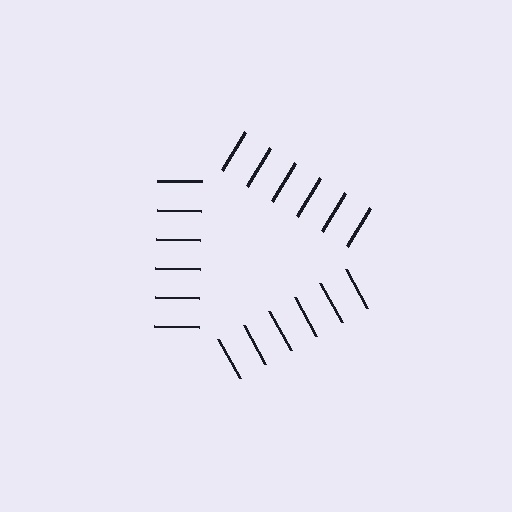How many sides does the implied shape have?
3 sides — the line-ends trace a triangle.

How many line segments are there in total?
18 — 6 along each of the 3 edges.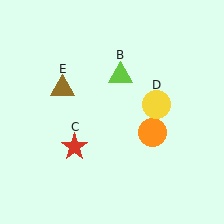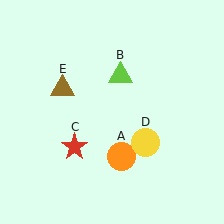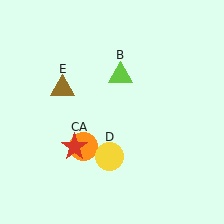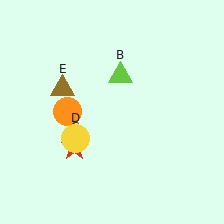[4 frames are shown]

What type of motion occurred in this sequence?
The orange circle (object A), yellow circle (object D) rotated clockwise around the center of the scene.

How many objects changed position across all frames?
2 objects changed position: orange circle (object A), yellow circle (object D).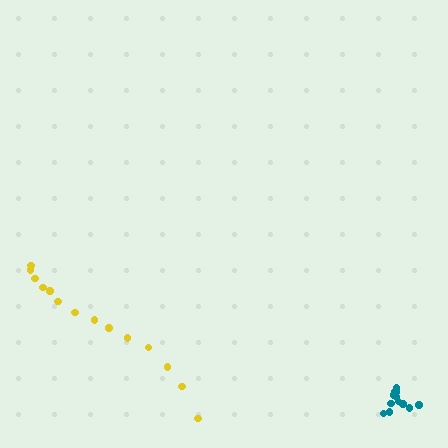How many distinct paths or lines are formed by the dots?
There are 2 distinct paths.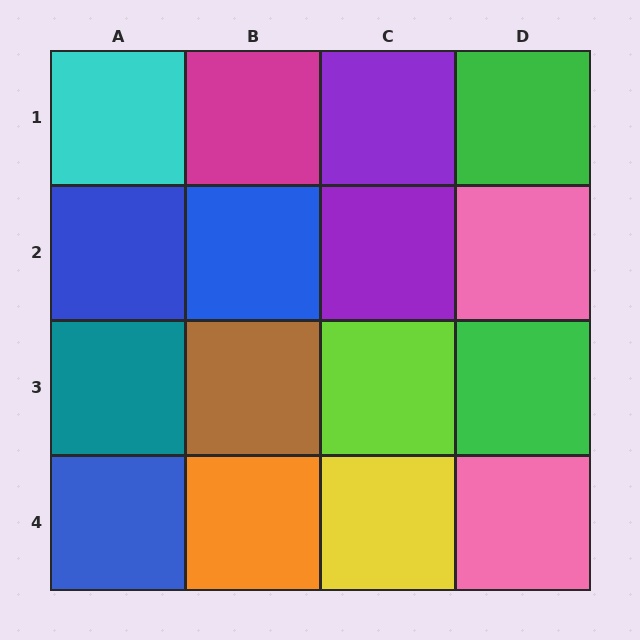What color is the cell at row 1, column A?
Cyan.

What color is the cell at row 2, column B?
Blue.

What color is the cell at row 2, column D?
Pink.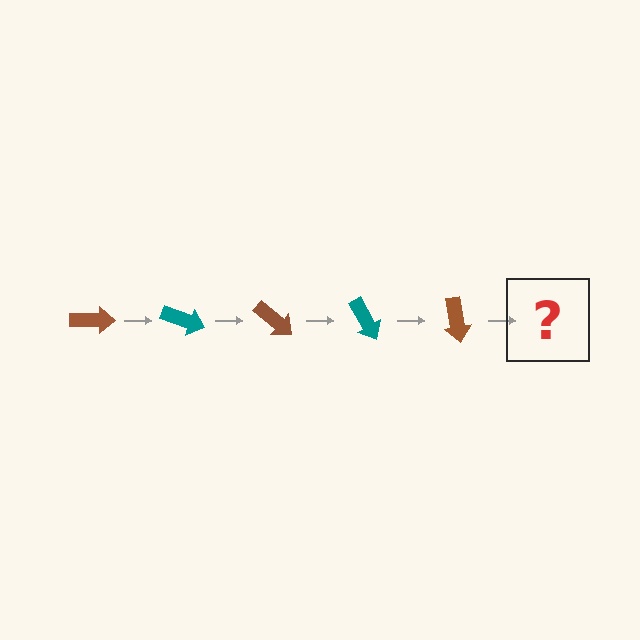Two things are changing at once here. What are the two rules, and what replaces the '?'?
The two rules are that it rotates 20 degrees each step and the color cycles through brown and teal. The '?' should be a teal arrow, rotated 100 degrees from the start.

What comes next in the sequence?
The next element should be a teal arrow, rotated 100 degrees from the start.